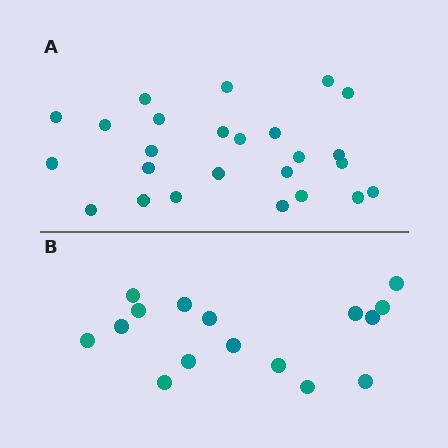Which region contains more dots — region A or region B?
Region A (the top region) has more dots.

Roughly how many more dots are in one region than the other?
Region A has roughly 8 or so more dots than region B.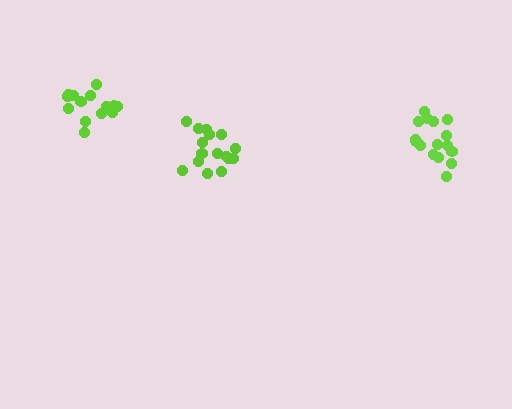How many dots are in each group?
Group 1: 16 dots, Group 2: 16 dots, Group 3: 14 dots (46 total).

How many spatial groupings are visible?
There are 3 spatial groupings.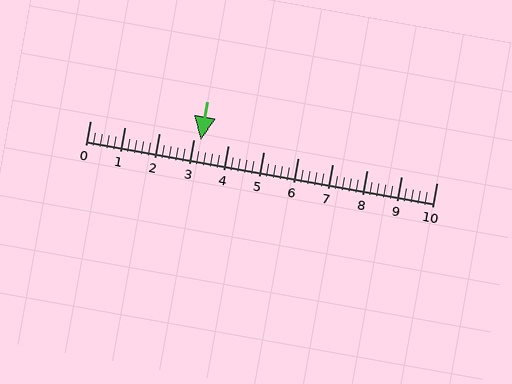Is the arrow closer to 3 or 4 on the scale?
The arrow is closer to 3.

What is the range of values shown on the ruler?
The ruler shows values from 0 to 10.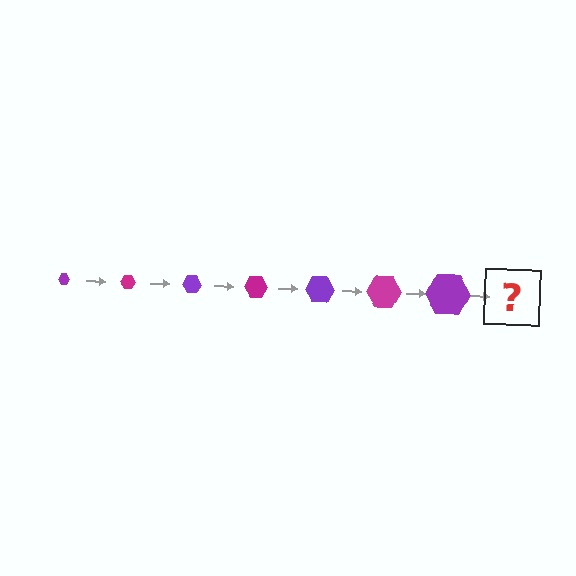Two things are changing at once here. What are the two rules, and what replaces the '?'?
The two rules are that the hexagon grows larger each step and the color cycles through purple and magenta. The '?' should be a magenta hexagon, larger than the previous one.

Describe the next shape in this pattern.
It should be a magenta hexagon, larger than the previous one.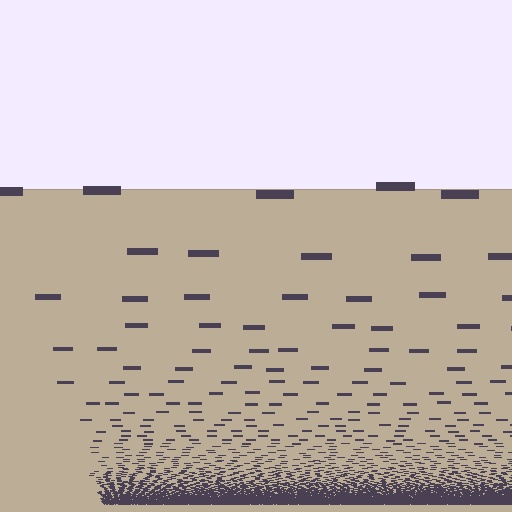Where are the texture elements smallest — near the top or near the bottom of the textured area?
Near the bottom.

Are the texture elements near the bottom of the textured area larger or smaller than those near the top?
Smaller. The gradient is inverted — elements near the bottom are smaller and denser.